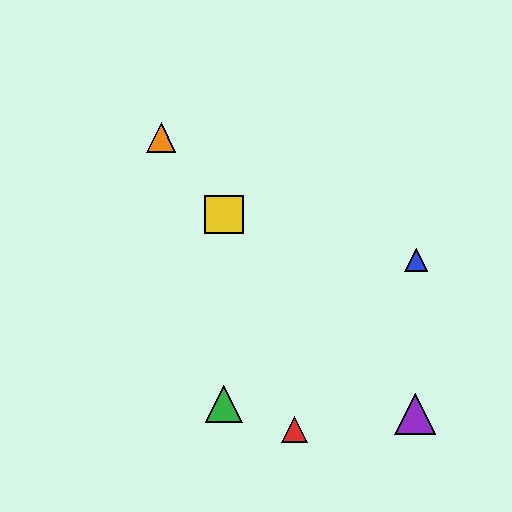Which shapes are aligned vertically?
The green triangle, the yellow square are aligned vertically.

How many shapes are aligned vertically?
2 shapes (the green triangle, the yellow square) are aligned vertically.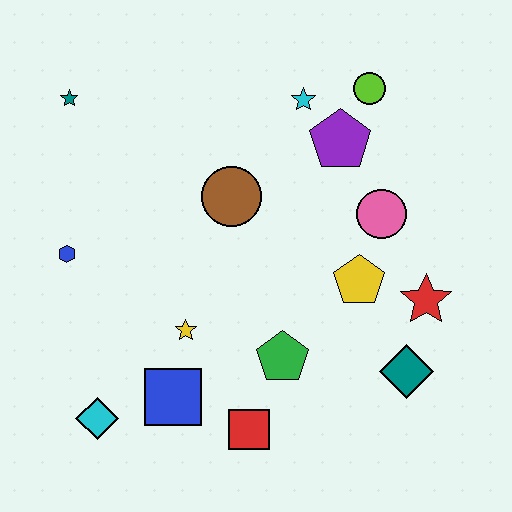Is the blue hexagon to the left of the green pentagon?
Yes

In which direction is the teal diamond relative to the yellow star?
The teal diamond is to the right of the yellow star.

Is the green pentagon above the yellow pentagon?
No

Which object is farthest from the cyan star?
The cyan diamond is farthest from the cyan star.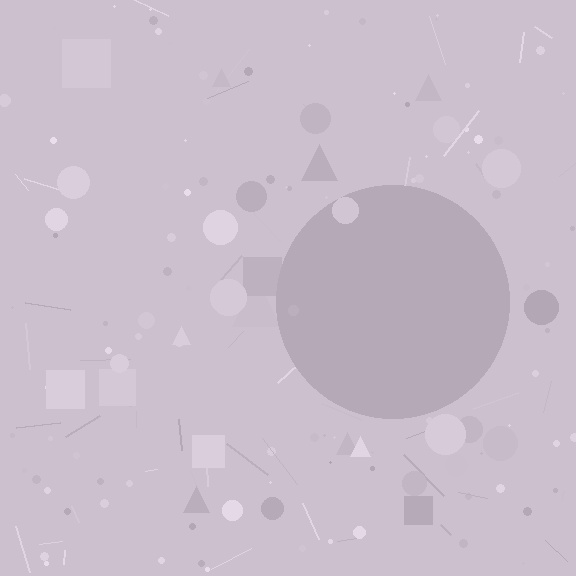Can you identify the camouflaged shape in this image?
The camouflaged shape is a circle.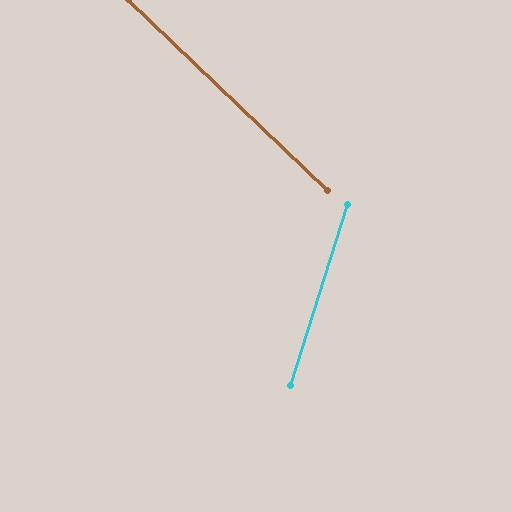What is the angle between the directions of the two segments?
Approximately 64 degrees.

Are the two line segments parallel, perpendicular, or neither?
Neither parallel nor perpendicular — they differ by about 64°.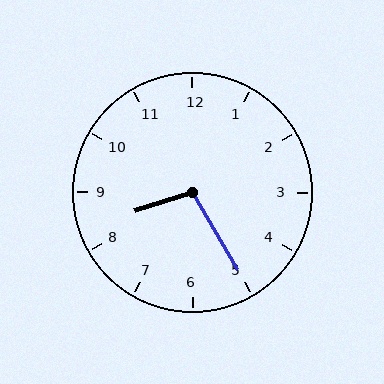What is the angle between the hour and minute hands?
Approximately 102 degrees.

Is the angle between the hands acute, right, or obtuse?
It is obtuse.